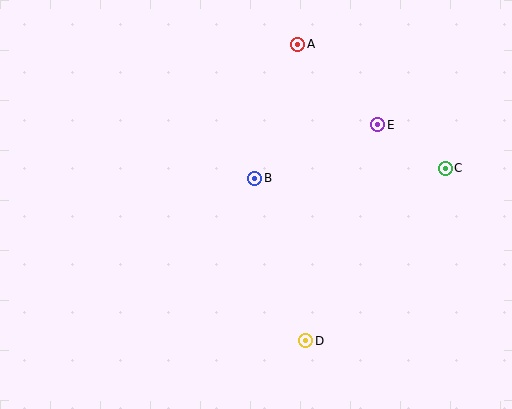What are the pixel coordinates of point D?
Point D is at (306, 341).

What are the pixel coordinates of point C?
Point C is at (445, 168).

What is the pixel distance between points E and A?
The distance between E and A is 114 pixels.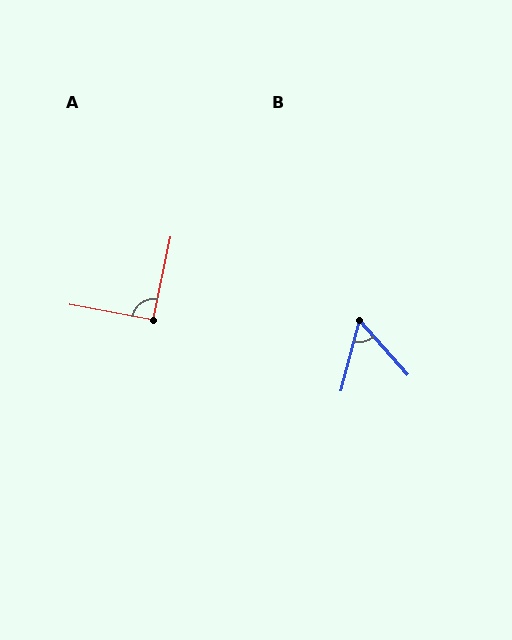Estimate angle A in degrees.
Approximately 91 degrees.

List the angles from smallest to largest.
B (56°), A (91°).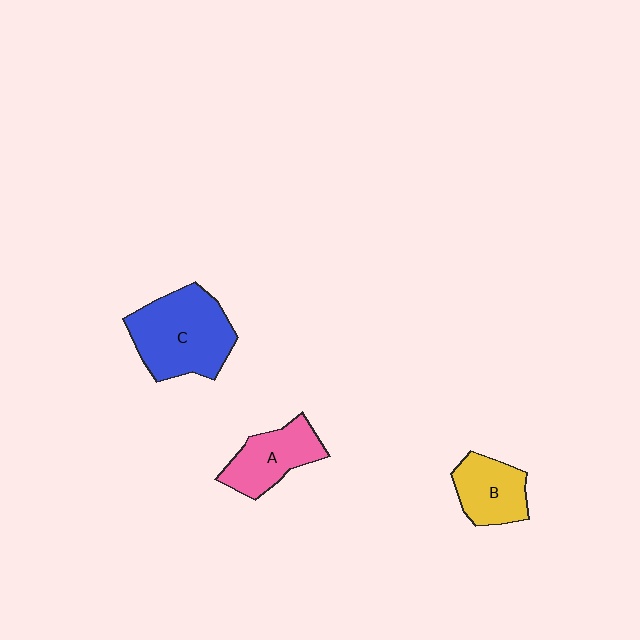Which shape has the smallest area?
Shape B (yellow).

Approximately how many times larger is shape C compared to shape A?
Approximately 1.6 times.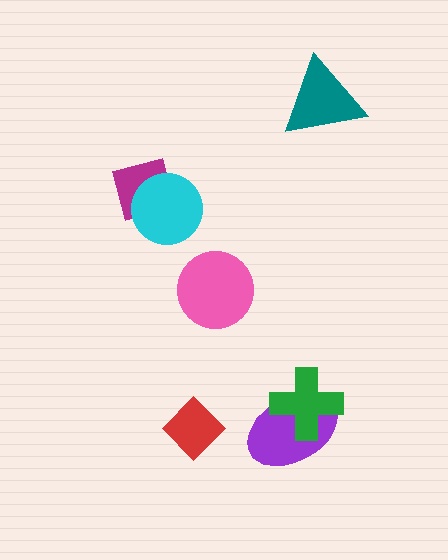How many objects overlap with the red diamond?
0 objects overlap with the red diamond.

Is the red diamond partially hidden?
No, no other shape covers it.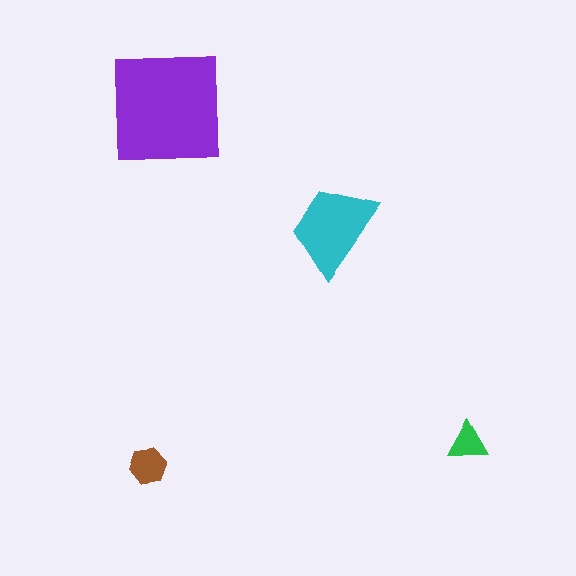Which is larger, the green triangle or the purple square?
The purple square.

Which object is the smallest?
The green triangle.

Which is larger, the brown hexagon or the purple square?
The purple square.